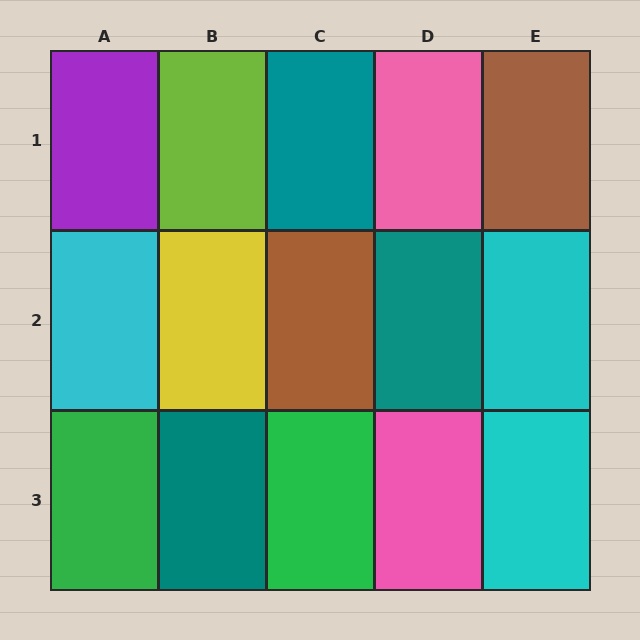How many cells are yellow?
1 cell is yellow.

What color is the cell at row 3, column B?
Teal.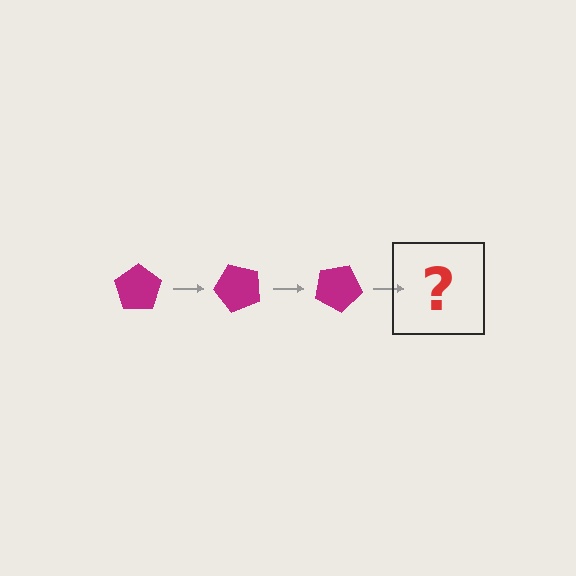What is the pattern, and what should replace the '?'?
The pattern is that the pentagon rotates 50 degrees each step. The '?' should be a magenta pentagon rotated 150 degrees.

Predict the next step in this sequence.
The next step is a magenta pentagon rotated 150 degrees.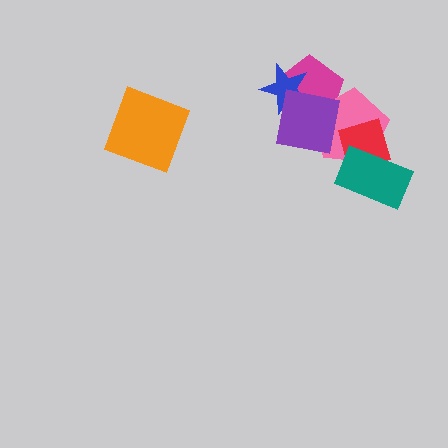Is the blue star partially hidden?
Yes, it is partially covered by another shape.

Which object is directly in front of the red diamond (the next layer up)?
The teal rectangle is directly in front of the red diamond.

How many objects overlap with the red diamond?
3 objects overlap with the red diamond.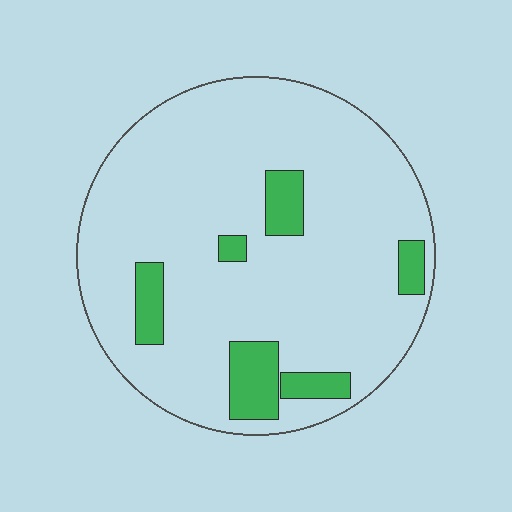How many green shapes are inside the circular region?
6.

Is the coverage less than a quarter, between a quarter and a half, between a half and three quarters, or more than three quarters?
Less than a quarter.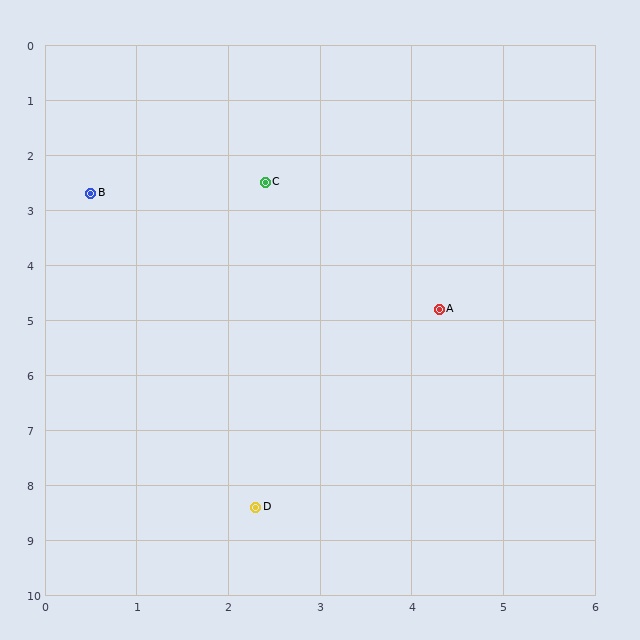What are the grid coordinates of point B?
Point B is at approximately (0.5, 2.7).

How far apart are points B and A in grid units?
Points B and A are about 4.3 grid units apart.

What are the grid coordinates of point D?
Point D is at approximately (2.3, 8.4).